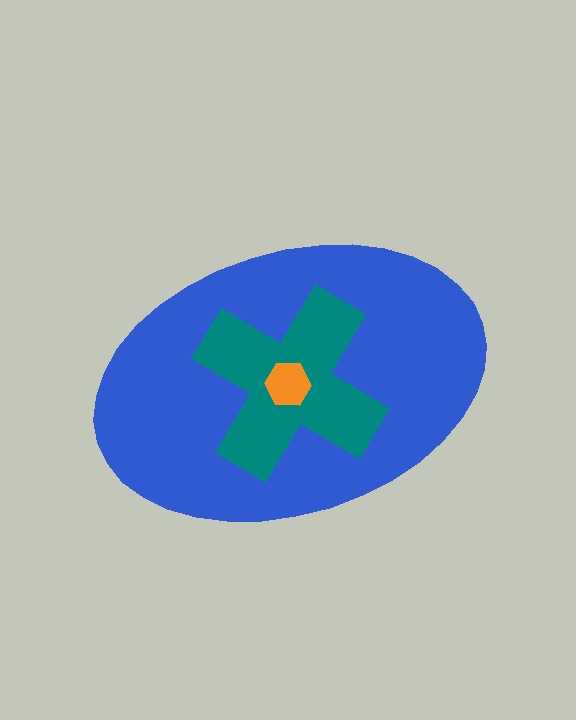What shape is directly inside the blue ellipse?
The teal cross.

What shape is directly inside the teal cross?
The orange hexagon.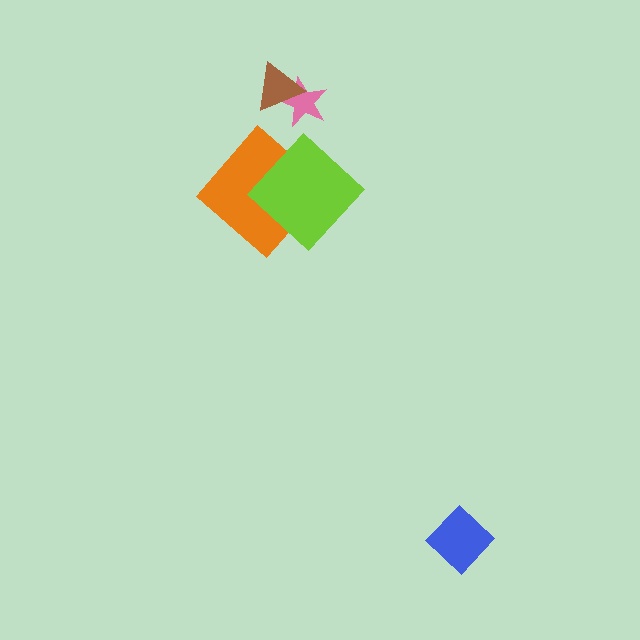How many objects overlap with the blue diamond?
0 objects overlap with the blue diamond.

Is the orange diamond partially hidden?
Yes, it is partially covered by another shape.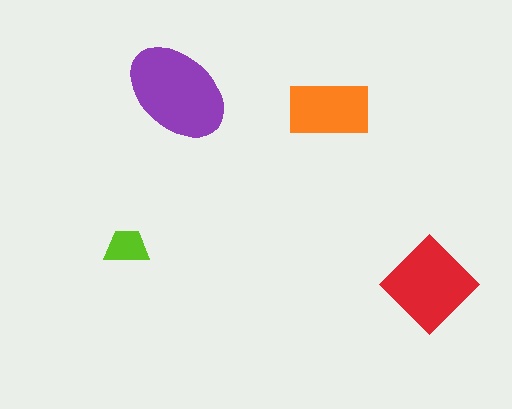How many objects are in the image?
There are 4 objects in the image.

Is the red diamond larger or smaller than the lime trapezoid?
Larger.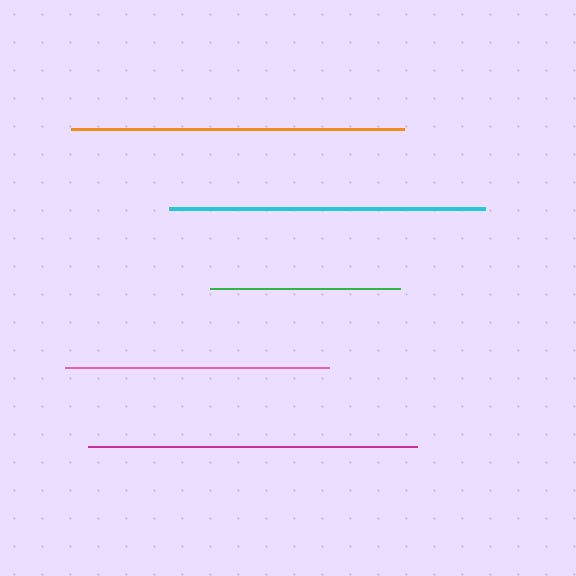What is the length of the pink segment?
The pink segment is approximately 264 pixels long.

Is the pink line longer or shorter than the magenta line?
The magenta line is longer than the pink line.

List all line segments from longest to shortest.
From longest to shortest: orange, magenta, cyan, pink, green.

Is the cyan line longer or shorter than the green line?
The cyan line is longer than the green line.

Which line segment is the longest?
The orange line is the longest at approximately 333 pixels.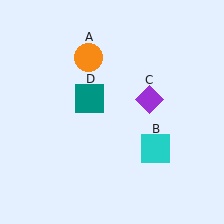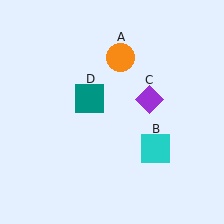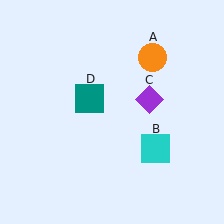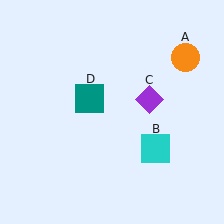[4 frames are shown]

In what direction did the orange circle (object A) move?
The orange circle (object A) moved right.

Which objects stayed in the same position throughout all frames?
Cyan square (object B) and purple diamond (object C) and teal square (object D) remained stationary.